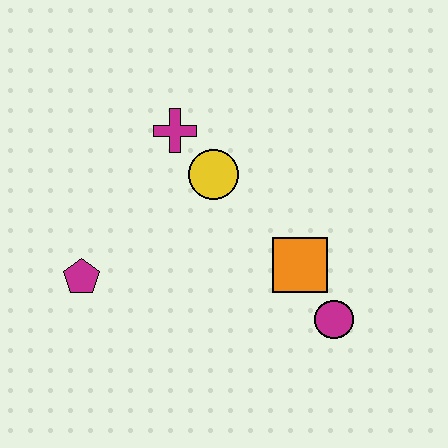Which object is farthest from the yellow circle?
The magenta circle is farthest from the yellow circle.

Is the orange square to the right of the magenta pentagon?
Yes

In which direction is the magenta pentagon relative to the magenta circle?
The magenta pentagon is to the left of the magenta circle.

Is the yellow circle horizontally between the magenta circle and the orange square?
No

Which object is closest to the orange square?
The magenta circle is closest to the orange square.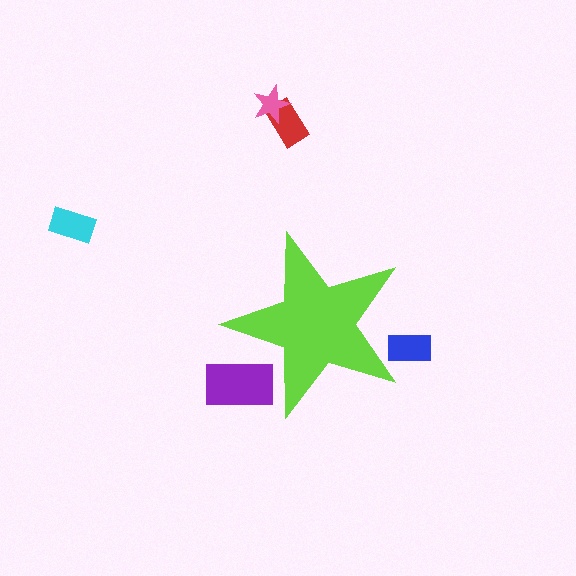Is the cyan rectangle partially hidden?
No, the cyan rectangle is fully visible.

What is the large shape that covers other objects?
A lime star.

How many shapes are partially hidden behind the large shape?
2 shapes are partially hidden.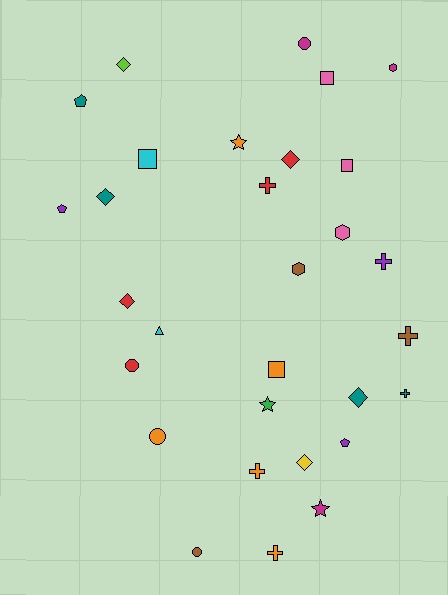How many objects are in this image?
There are 30 objects.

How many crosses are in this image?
There are 6 crosses.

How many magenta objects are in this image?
There are 3 magenta objects.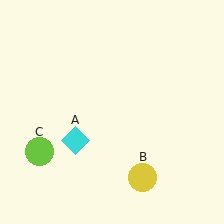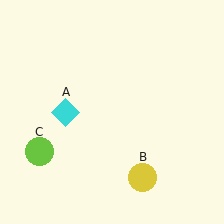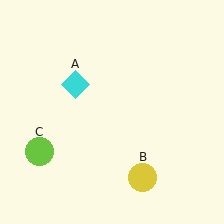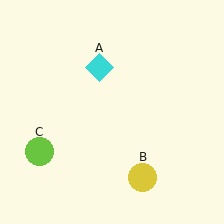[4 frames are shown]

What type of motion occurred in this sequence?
The cyan diamond (object A) rotated clockwise around the center of the scene.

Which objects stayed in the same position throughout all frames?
Yellow circle (object B) and lime circle (object C) remained stationary.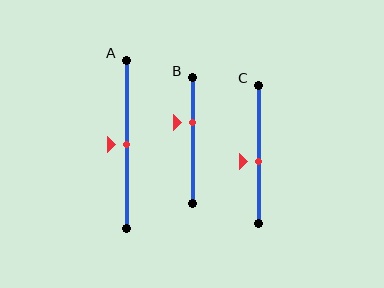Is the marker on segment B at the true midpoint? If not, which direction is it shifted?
No, the marker on segment B is shifted upward by about 14% of the segment length.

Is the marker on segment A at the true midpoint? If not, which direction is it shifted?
Yes, the marker on segment A is at the true midpoint.